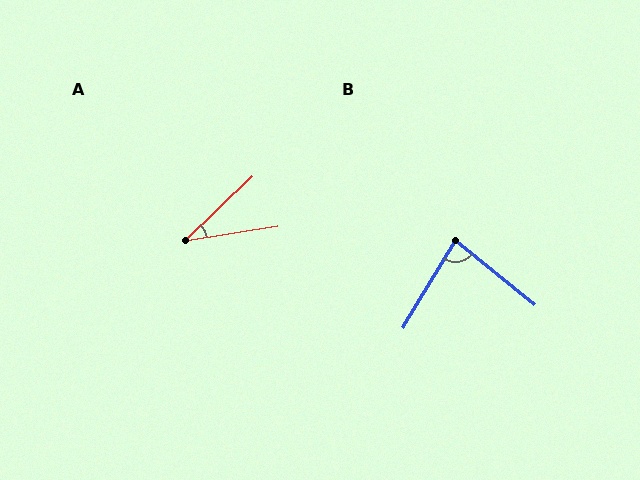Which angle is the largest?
B, at approximately 82 degrees.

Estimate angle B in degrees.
Approximately 82 degrees.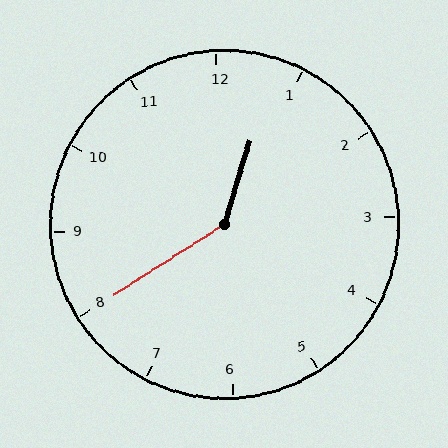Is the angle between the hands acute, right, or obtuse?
It is obtuse.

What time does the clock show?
12:40.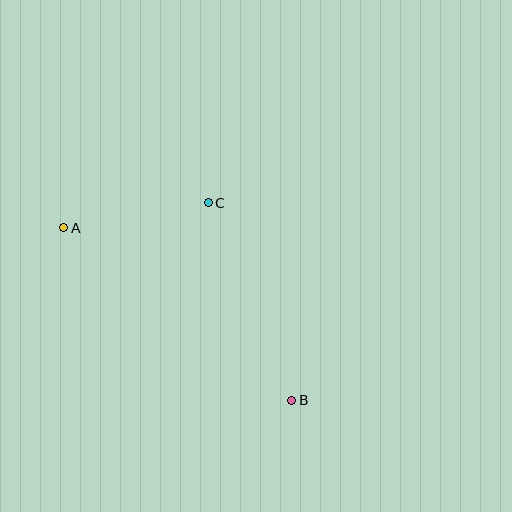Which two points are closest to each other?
Points A and C are closest to each other.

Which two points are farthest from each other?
Points A and B are farthest from each other.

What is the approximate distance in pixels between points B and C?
The distance between B and C is approximately 215 pixels.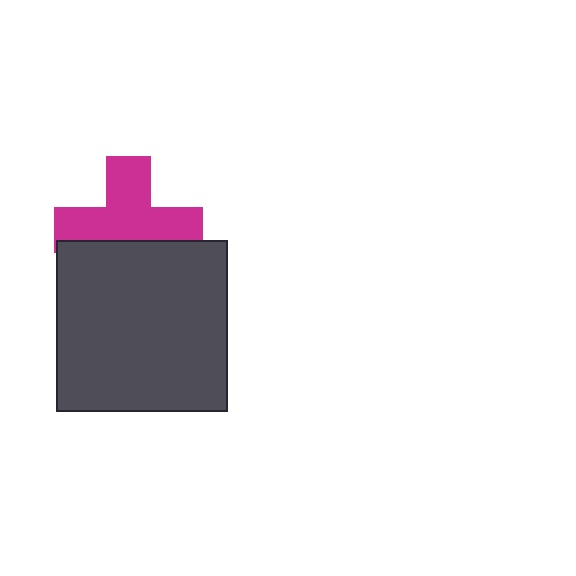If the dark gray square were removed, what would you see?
You would see the complete magenta cross.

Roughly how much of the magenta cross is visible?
About half of it is visible (roughly 62%).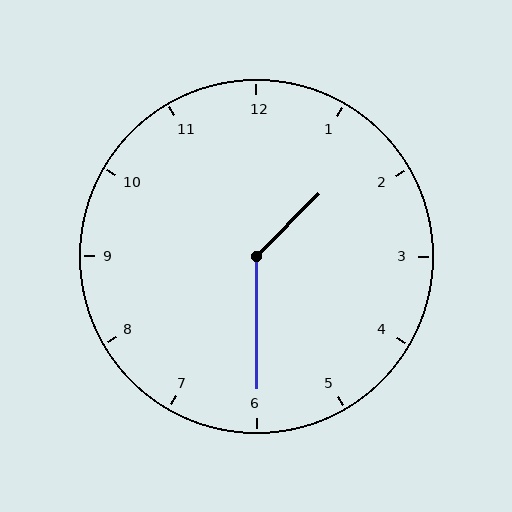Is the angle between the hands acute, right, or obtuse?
It is obtuse.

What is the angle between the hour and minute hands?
Approximately 135 degrees.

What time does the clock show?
1:30.